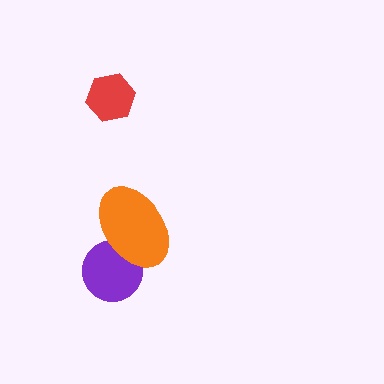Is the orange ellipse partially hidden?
No, no other shape covers it.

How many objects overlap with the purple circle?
1 object overlaps with the purple circle.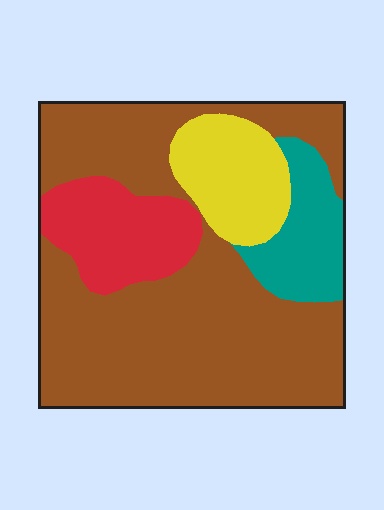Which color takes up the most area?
Brown, at roughly 60%.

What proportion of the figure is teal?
Teal covers 11% of the figure.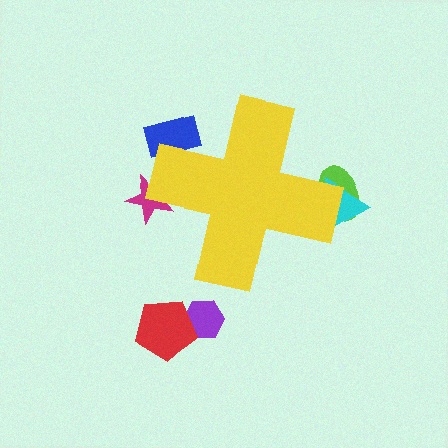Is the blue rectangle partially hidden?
Yes, the blue rectangle is partially hidden behind the yellow cross.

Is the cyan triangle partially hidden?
Yes, the cyan triangle is partially hidden behind the yellow cross.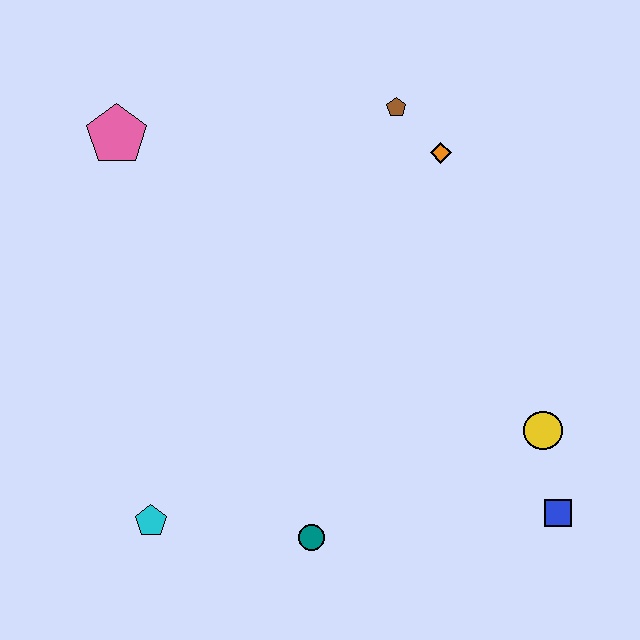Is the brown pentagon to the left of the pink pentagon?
No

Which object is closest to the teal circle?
The cyan pentagon is closest to the teal circle.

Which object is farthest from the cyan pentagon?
The brown pentagon is farthest from the cyan pentagon.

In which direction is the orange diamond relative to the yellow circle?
The orange diamond is above the yellow circle.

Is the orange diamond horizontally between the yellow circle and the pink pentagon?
Yes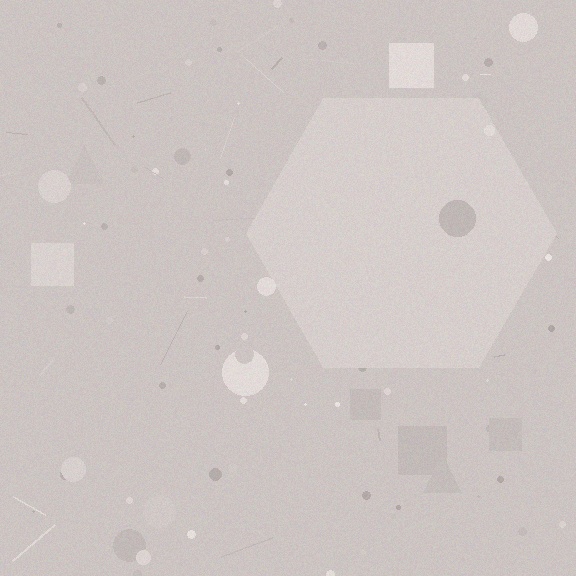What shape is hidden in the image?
A hexagon is hidden in the image.